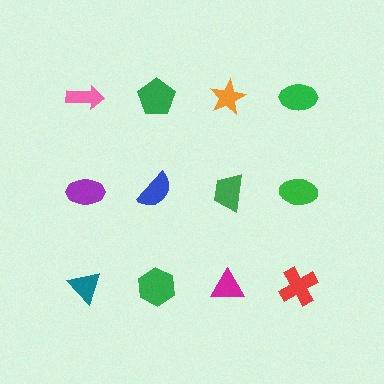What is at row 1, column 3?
An orange star.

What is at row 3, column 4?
A red cross.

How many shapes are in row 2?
4 shapes.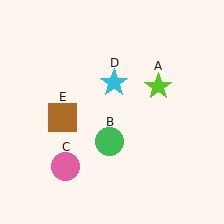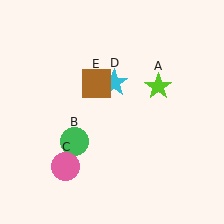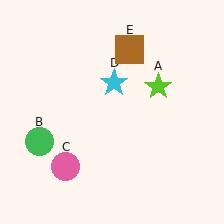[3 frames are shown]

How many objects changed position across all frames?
2 objects changed position: green circle (object B), brown square (object E).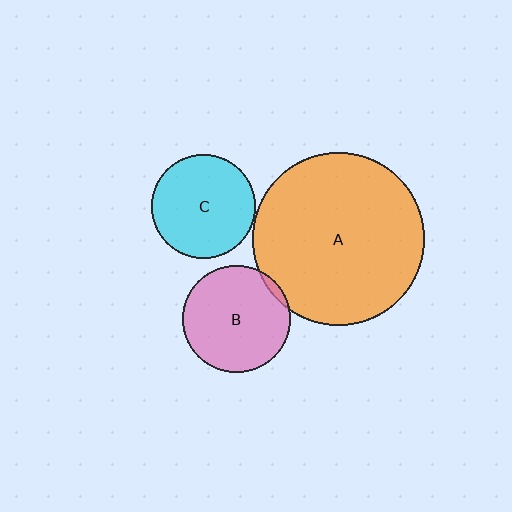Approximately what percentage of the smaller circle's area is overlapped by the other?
Approximately 5%.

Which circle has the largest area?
Circle A (orange).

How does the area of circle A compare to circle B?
Approximately 2.6 times.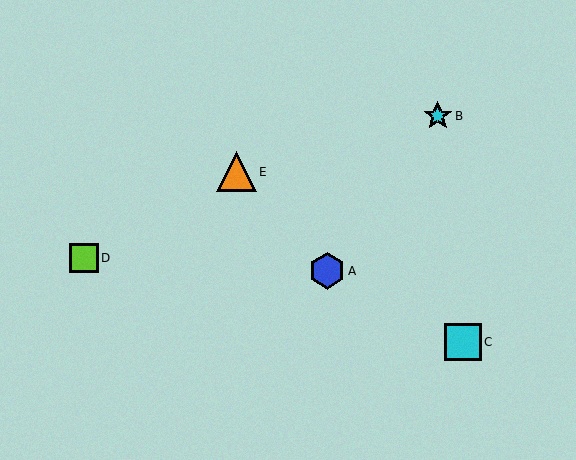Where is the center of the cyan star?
The center of the cyan star is at (438, 116).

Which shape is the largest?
The orange triangle (labeled E) is the largest.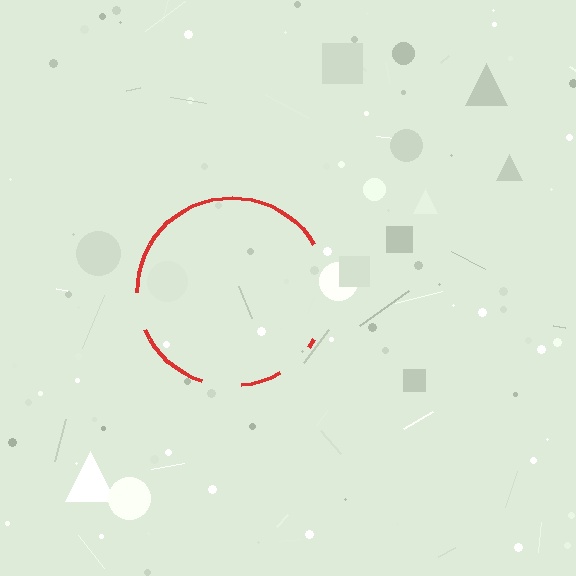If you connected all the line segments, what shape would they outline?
They would outline a circle.